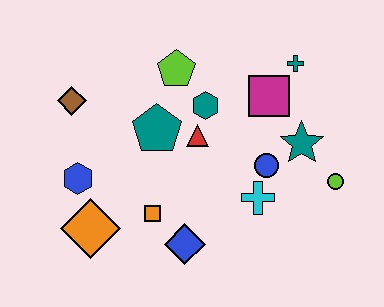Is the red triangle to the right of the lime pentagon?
Yes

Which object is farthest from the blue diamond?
The teal cross is farthest from the blue diamond.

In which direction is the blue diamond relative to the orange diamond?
The blue diamond is to the right of the orange diamond.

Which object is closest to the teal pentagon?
The red triangle is closest to the teal pentagon.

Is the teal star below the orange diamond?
No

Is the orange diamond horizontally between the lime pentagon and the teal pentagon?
No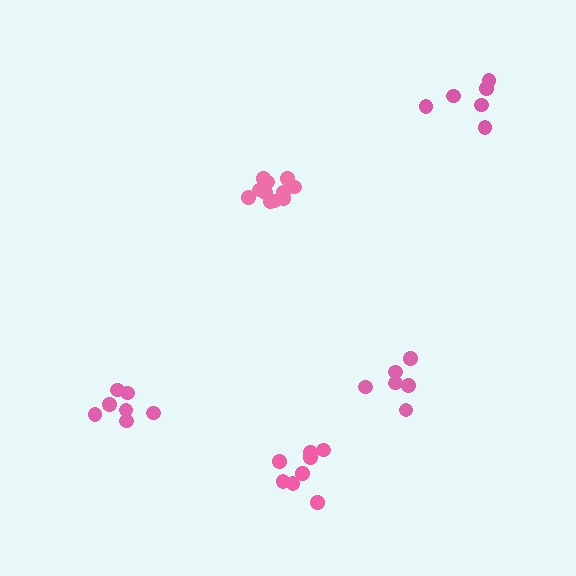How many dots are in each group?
Group 1: 7 dots, Group 2: 6 dots, Group 3: 11 dots, Group 4: 6 dots, Group 5: 9 dots (39 total).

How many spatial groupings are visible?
There are 5 spatial groupings.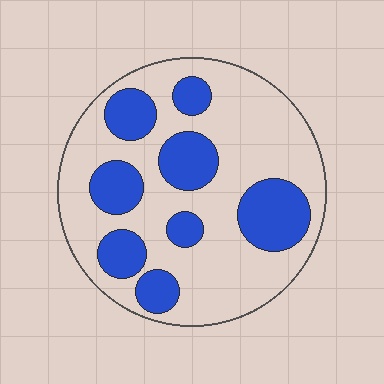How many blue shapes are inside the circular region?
8.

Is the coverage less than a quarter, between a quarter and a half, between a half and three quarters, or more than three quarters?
Between a quarter and a half.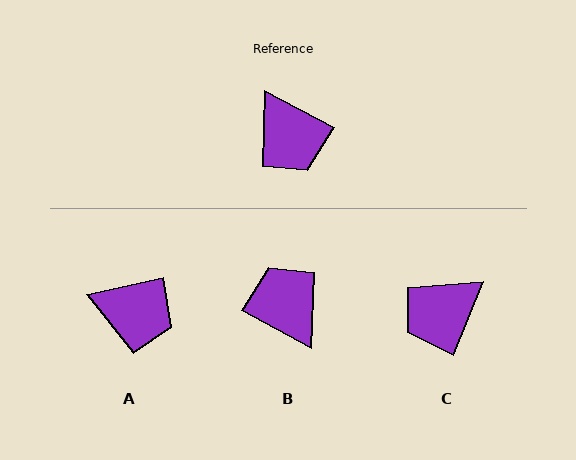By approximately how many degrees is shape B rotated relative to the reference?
Approximately 179 degrees counter-clockwise.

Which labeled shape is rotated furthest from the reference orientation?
B, about 179 degrees away.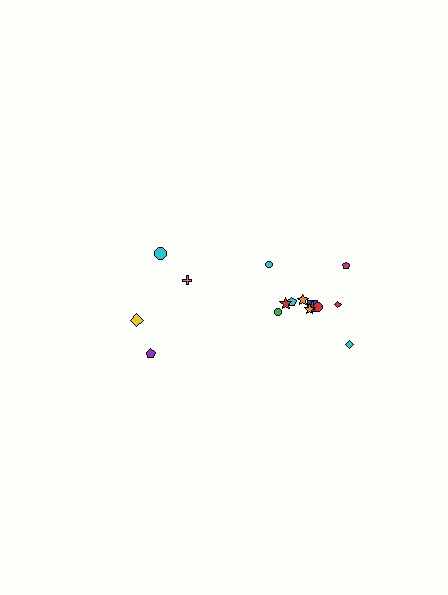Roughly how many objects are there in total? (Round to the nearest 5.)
Roughly 15 objects in total.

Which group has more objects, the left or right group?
The right group.